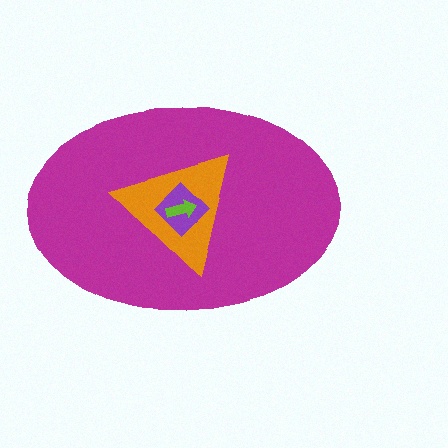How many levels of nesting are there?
4.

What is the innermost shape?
The lime arrow.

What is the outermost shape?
The magenta ellipse.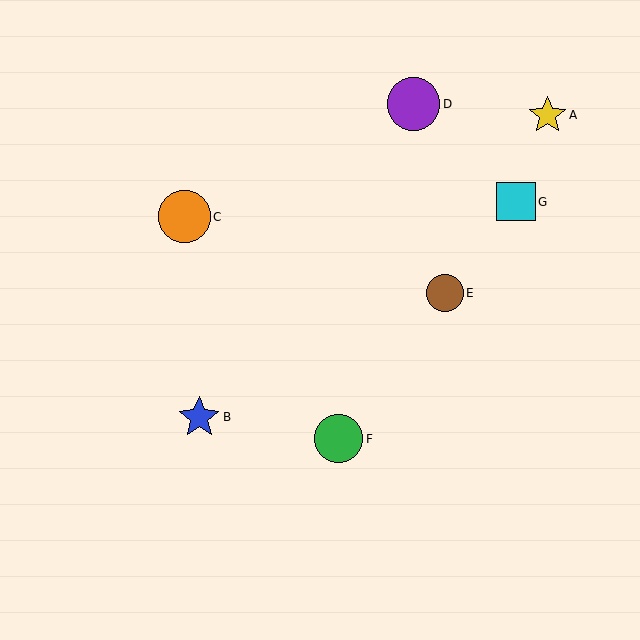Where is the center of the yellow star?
The center of the yellow star is at (547, 115).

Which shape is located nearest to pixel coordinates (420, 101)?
The purple circle (labeled D) at (413, 104) is nearest to that location.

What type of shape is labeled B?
Shape B is a blue star.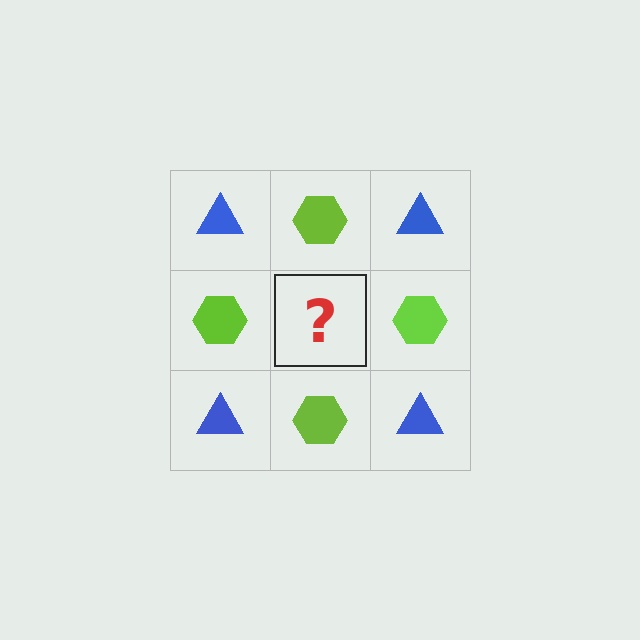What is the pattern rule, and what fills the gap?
The rule is that it alternates blue triangle and lime hexagon in a checkerboard pattern. The gap should be filled with a blue triangle.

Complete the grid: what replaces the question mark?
The question mark should be replaced with a blue triangle.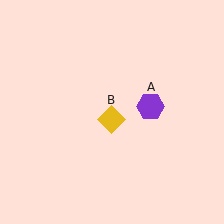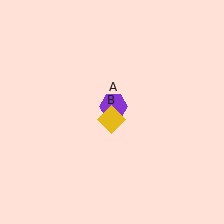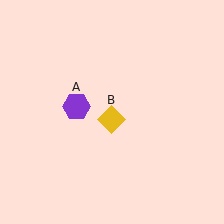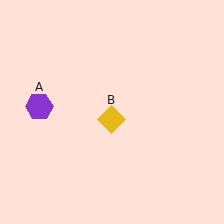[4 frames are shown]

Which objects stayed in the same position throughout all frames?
Yellow diamond (object B) remained stationary.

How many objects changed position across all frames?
1 object changed position: purple hexagon (object A).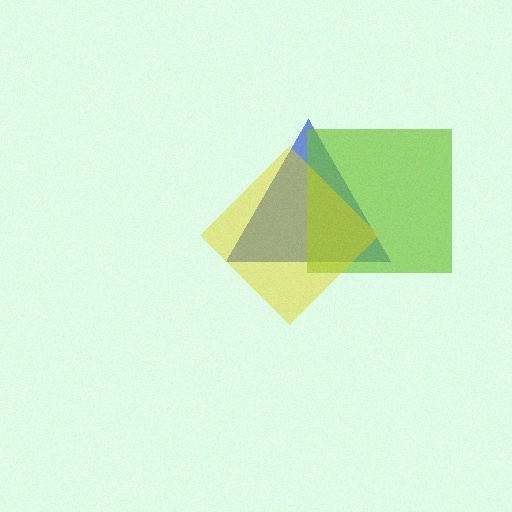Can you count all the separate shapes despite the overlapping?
Yes, there are 3 separate shapes.